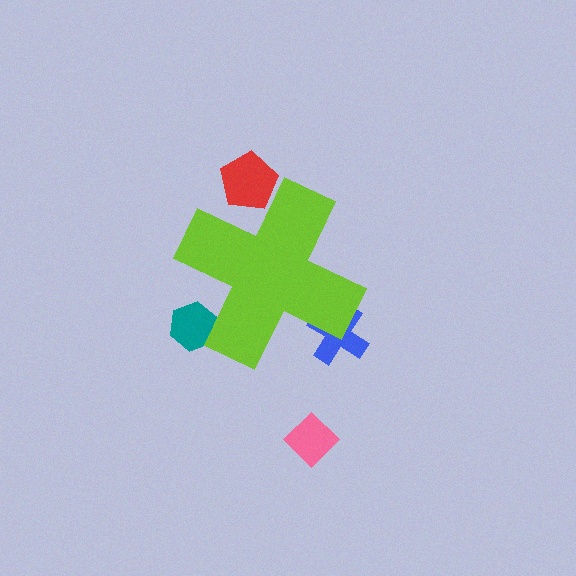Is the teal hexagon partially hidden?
Yes, the teal hexagon is partially hidden behind the lime cross.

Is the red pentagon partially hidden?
Yes, the red pentagon is partially hidden behind the lime cross.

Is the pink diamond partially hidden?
No, the pink diamond is fully visible.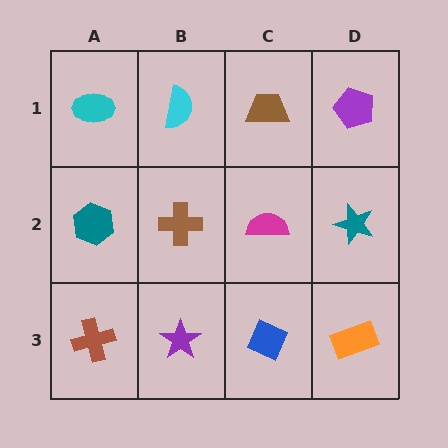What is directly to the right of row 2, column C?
A teal star.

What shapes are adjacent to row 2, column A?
A cyan ellipse (row 1, column A), a brown cross (row 3, column A), a brown cross (row 2, column B).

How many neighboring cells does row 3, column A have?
2.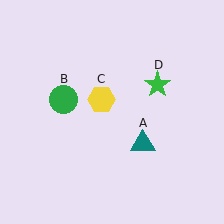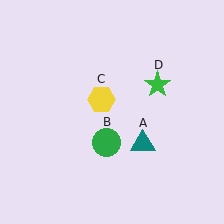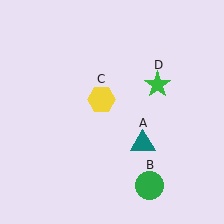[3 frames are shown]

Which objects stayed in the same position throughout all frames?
Teal triangle (object A) and yellow hexagon (object C) and green star (object D) remained stationary.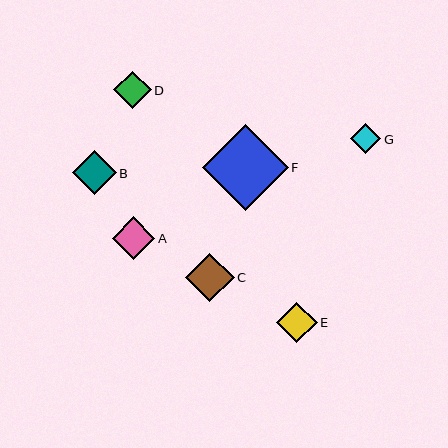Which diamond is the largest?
Diamond F is the largest with a size of approximately 86 pixels.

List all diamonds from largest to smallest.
From largest to smallest: F, C, B, A, E, D, G.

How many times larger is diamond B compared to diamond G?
Diamond B is approximately 1.5 times the size of diamond G.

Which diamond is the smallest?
Diamond G is the smallest with a size of approximately 30 pixels.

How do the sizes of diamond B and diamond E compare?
Diamond B and diamond E are approximately the same size.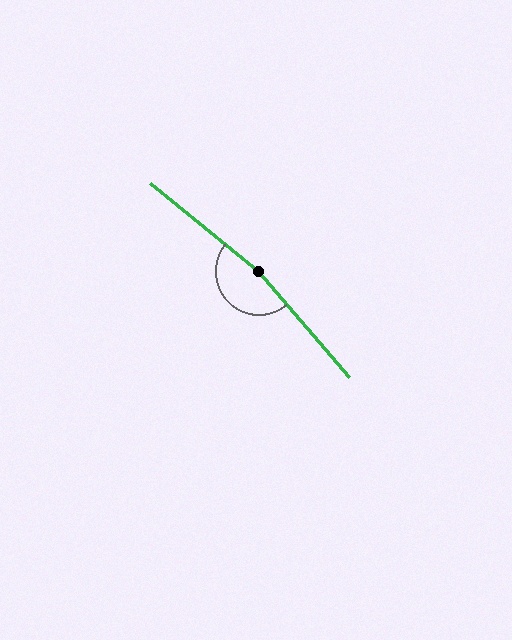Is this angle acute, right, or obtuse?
It is obtuse.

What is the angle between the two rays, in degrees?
Approximately 170 degrees.